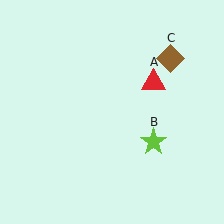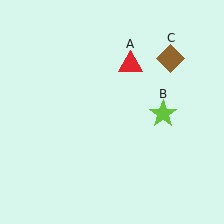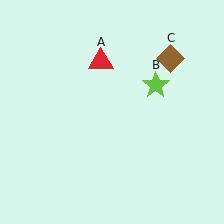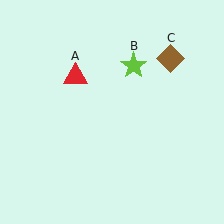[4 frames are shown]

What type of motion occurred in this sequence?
The red triangle (object A), lime star (object B) rotated counterclockwise around the center of the scene.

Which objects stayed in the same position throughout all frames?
Brown diamond (object C) remained stationary.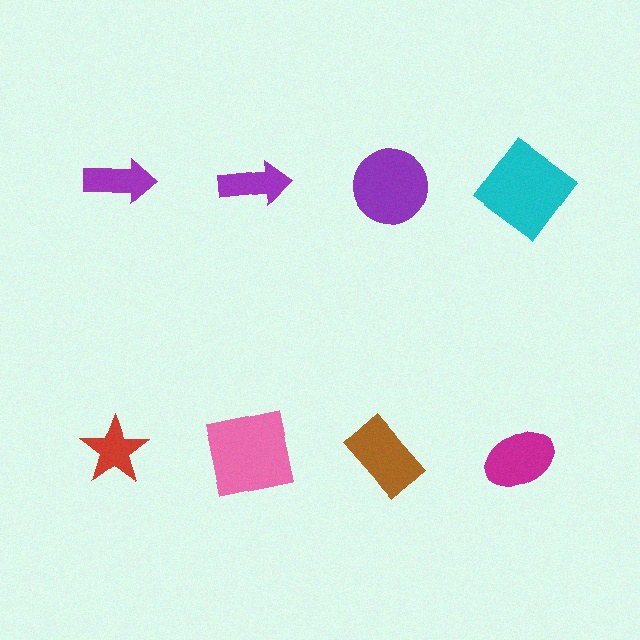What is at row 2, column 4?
A magenta ellipse.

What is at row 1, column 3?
A purple circle.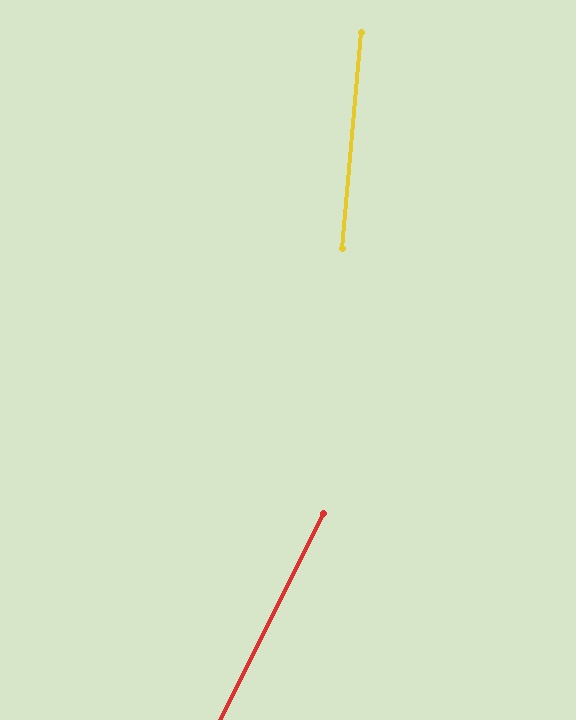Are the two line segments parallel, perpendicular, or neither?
Neither parallel nor perpendicular — they differ by about 22°.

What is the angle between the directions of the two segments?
Approximately 22 degrees.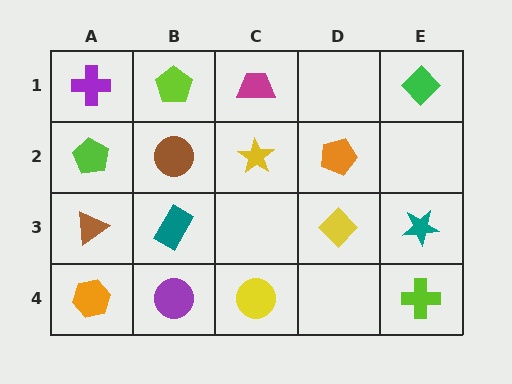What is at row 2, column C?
A yellow star.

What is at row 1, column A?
A purple cross.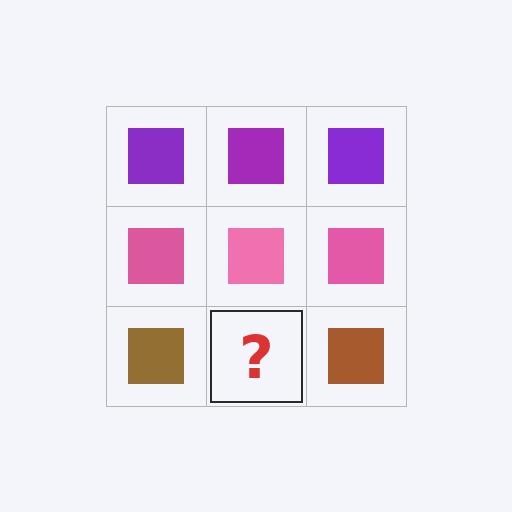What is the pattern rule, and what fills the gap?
The rule is that each row has a consistent color. The gap should be filled with a brown square.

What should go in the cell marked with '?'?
The missing cell should contain a brown square.